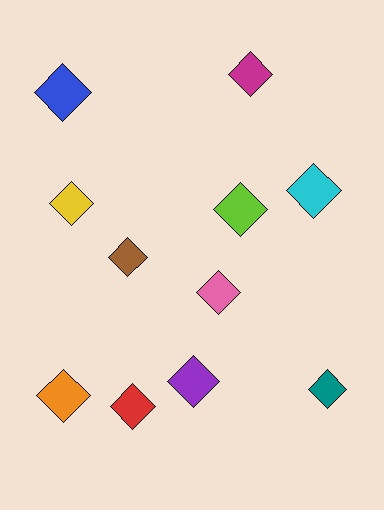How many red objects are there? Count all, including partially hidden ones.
There is 1 red object.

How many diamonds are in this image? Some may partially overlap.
There are 11 diamonds.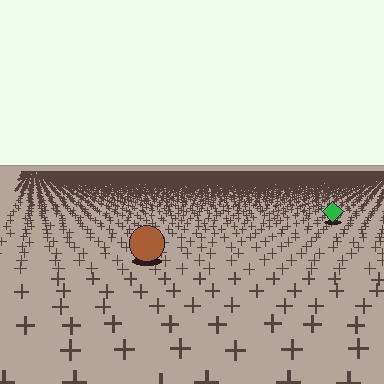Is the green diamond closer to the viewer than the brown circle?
No. The brown circle is closer — you can tell from the texture gradient: the ground texture is coarser near it.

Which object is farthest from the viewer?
The green diamond is farthest from the viewer. It appears smaller and the ground texture around it is denser.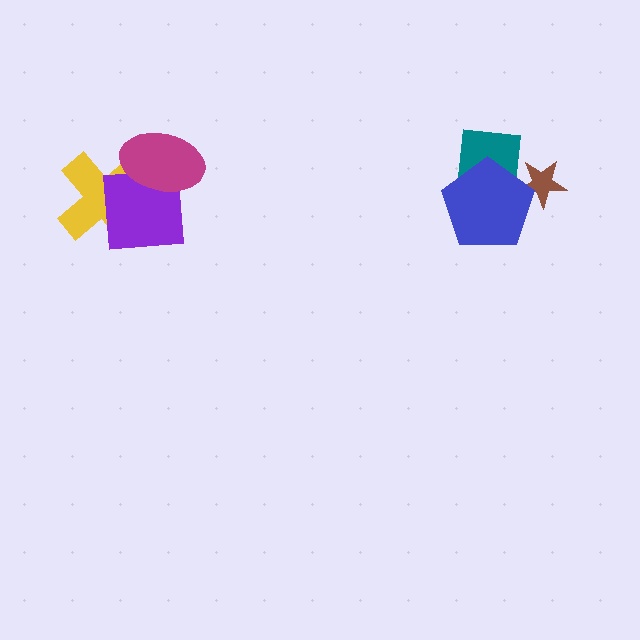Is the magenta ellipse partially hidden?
No, no other shape covers it.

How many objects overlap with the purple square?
2 objects overlap with the purple square.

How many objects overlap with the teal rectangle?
2 objects overlap with the teal rectangle.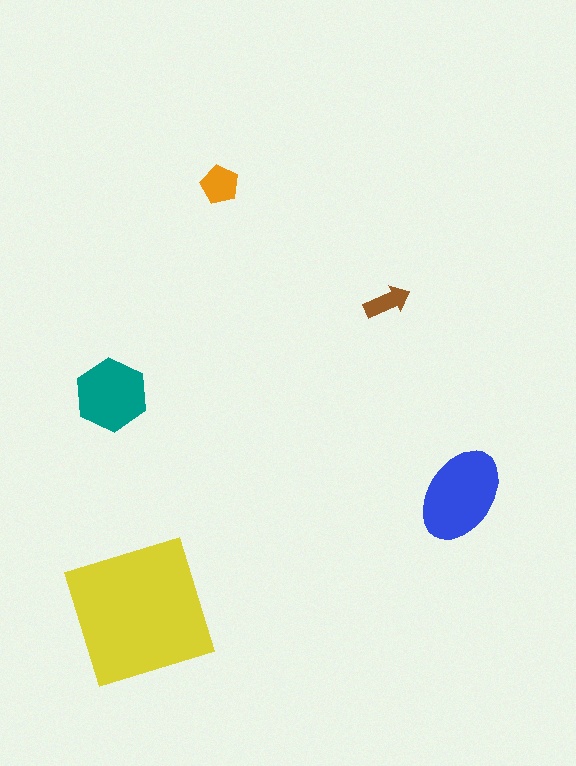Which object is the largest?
The yellow square.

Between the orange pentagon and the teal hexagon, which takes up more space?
The teal hexagon.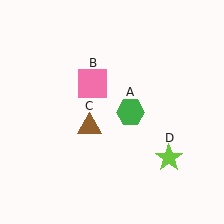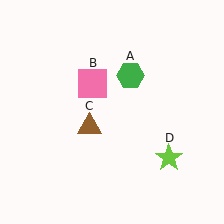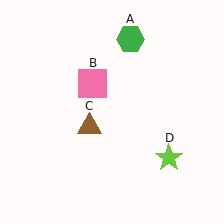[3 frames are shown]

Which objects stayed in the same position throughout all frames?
Pink square (object B) and brown triangle (object C) and lime star (object D) remained stationary.